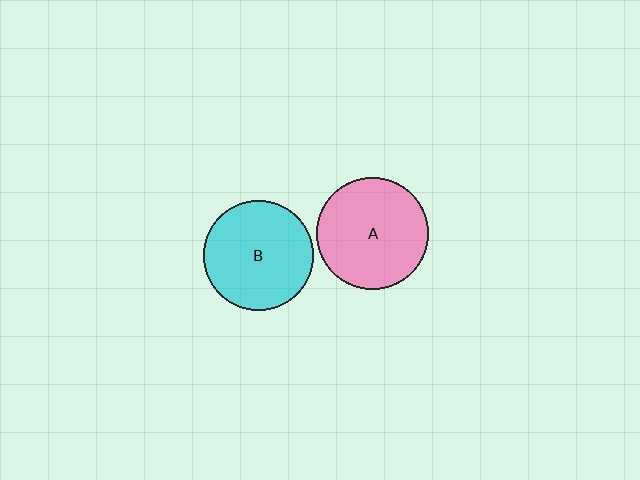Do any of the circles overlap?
No, none of the circles overlap.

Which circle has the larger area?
Circle A (pink).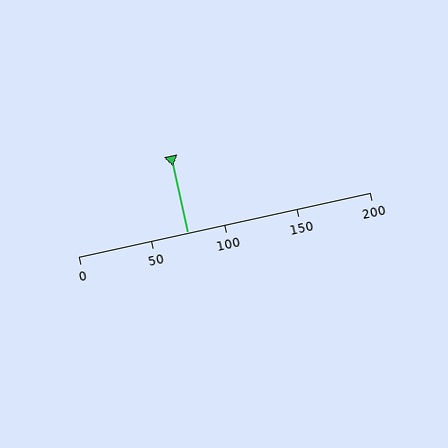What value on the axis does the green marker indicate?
The marker indicates approximately 75.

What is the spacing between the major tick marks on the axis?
The major ticks are spaced 50 apart.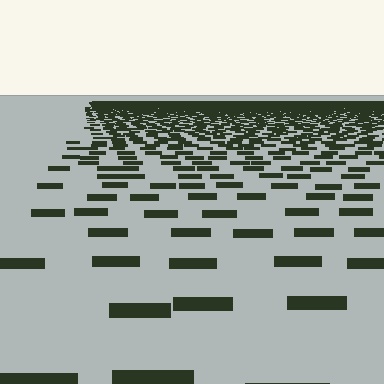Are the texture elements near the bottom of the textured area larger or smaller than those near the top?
Larger. Near the bottom, elements are closer to the viewer and appear at a bigger on-screen size.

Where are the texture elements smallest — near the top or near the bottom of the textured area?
Near the top.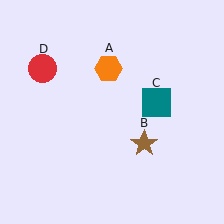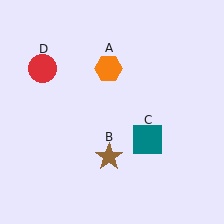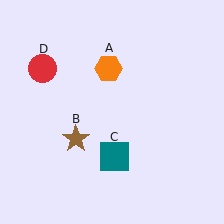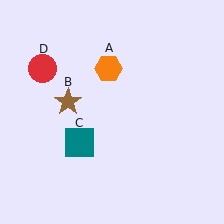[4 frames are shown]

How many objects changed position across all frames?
2 objects changed position: brown star (object B), teal square (object C).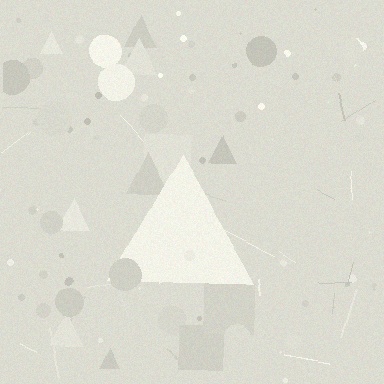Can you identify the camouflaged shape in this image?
The camouflaged shape is a triangle.